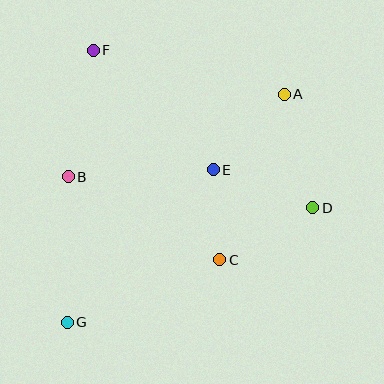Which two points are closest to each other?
Points C and E are closest to each other.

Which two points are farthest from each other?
Points A and G are farthest from each other.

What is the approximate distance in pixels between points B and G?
The distance between B and G is approximately 146 pixels.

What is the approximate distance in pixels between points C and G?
The distance between C and G is approximately 165 pixels.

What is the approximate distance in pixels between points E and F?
The distance between E and F is approximately 169 pixels.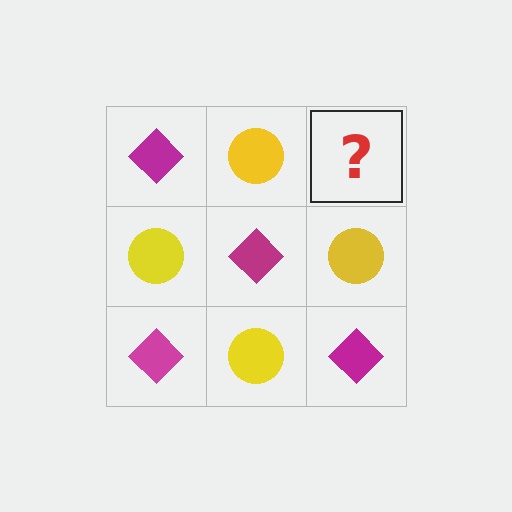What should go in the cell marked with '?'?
The missing cell should contain a magenta diamond.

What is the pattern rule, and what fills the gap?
The rule is that it alternates magenta diamond and yellow circle in a checkerboard pattern. The gap should be filled with a magenta diamond.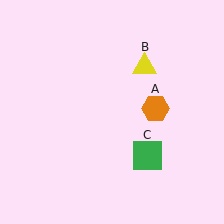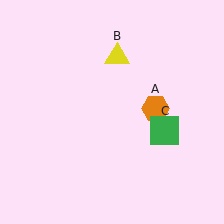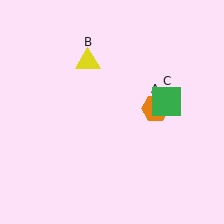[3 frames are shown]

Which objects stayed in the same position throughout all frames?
Orange hexagon (object A) remained stationary.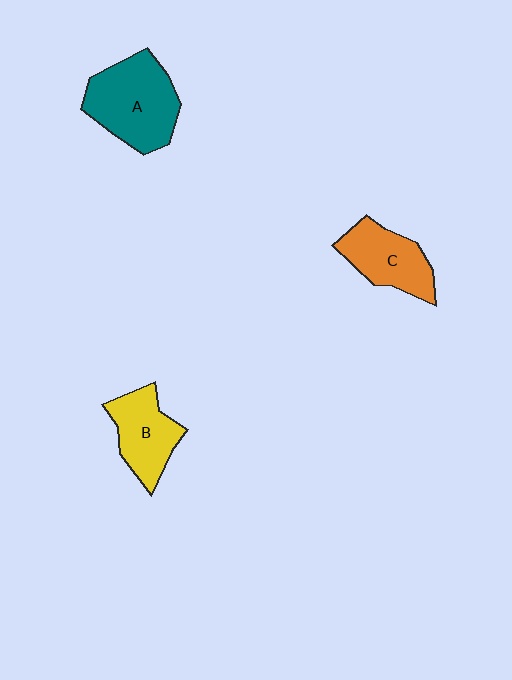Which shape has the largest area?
Shape A (teal).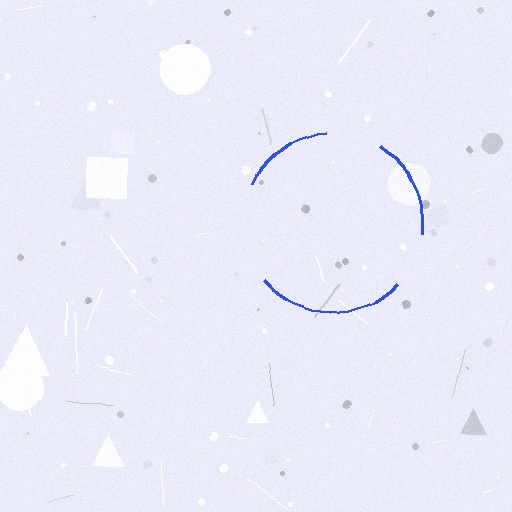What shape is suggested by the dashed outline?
The dashed outline suggests a circle.